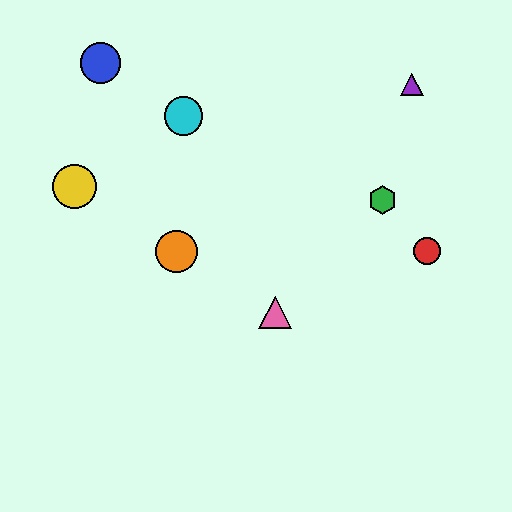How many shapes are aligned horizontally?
2 shapes (the red circle, the orange circle) are aligned horizontally.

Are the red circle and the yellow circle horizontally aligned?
No, the red circle is at y≈251 and the yellow circle is at y≈187.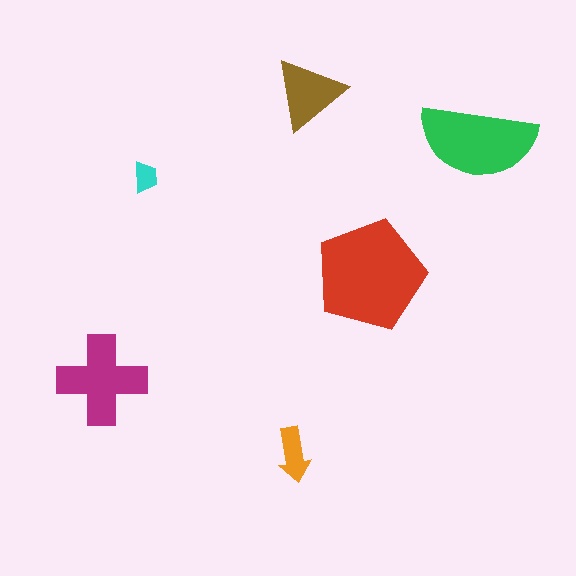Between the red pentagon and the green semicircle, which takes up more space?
The red pentagon.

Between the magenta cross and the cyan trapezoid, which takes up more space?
The magenta cross.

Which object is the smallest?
The cyan trapezoid.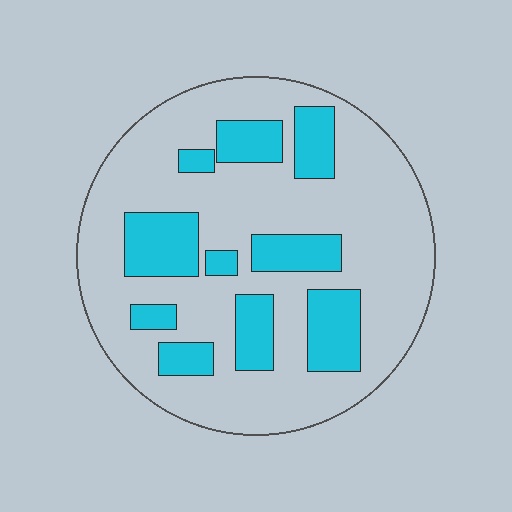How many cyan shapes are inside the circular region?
10.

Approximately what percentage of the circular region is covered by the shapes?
Approximately 25%.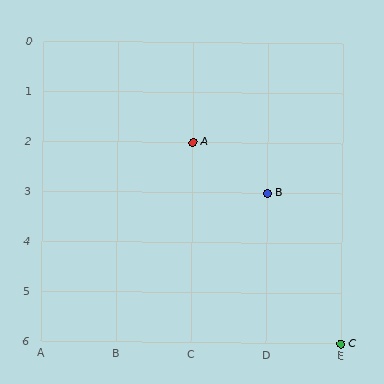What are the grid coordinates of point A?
Point A is at grid coordinates (C, 2).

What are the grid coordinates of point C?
Point C is at grid coordinates (E, 6).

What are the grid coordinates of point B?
Point B is at grid coordinates (D, 3).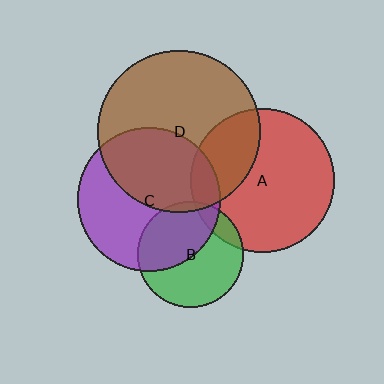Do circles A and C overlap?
Yes.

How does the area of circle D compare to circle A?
Approximately 1.3 times.